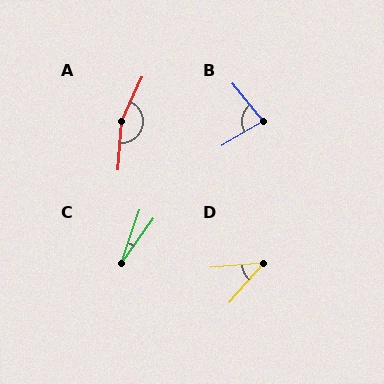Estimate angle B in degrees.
Approximately 82 degrees.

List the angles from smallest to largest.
C (16°), D (44°), B (82°), A (160°).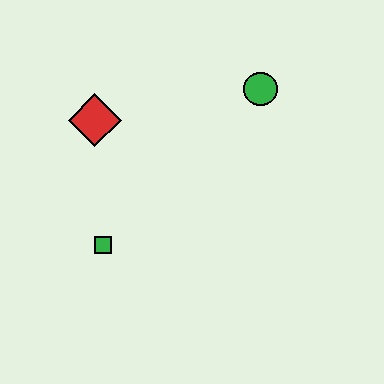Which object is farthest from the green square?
The green circle is farthest from the green square.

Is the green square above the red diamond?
No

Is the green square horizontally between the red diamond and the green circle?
Yes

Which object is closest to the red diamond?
The green square is closest to the red diamond.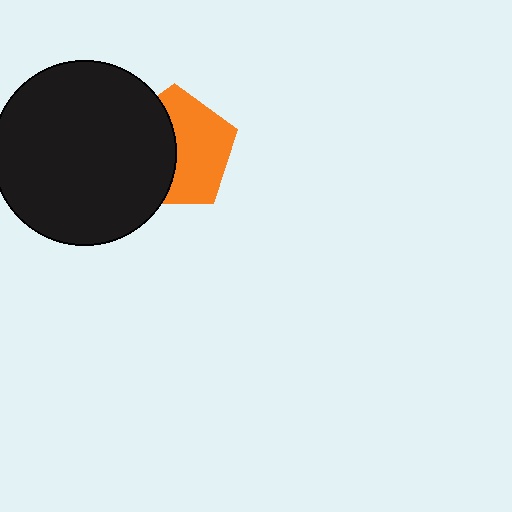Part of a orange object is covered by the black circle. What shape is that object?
It is a pentagon.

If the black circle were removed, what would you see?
You would see the complete orange pentagon.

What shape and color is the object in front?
The object in front is a black circle.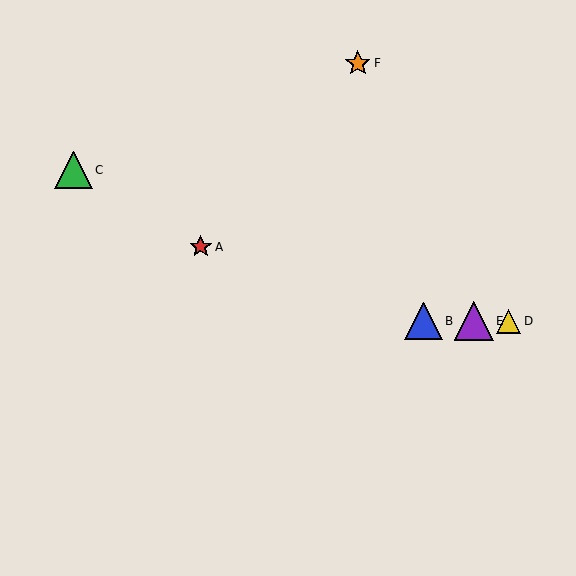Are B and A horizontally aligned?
No, B is at y≈321 and A is at y≈247.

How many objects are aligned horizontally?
3 objects (B, D, E) are aligned horizontally.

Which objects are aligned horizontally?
Objects B, D, E are aligned horizontally.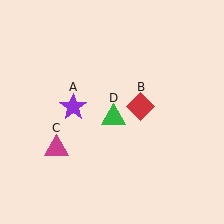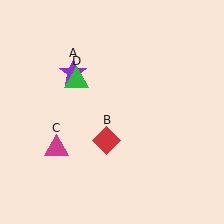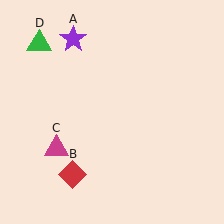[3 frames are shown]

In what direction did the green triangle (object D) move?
The green triangle (object D) moved up and to the left.